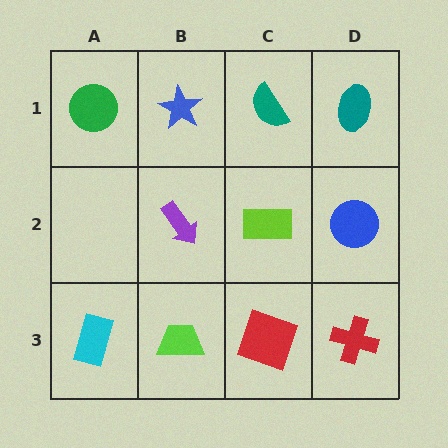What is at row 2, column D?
A blue circle.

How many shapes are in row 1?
4 shapes.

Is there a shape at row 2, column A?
No, that cell is empty.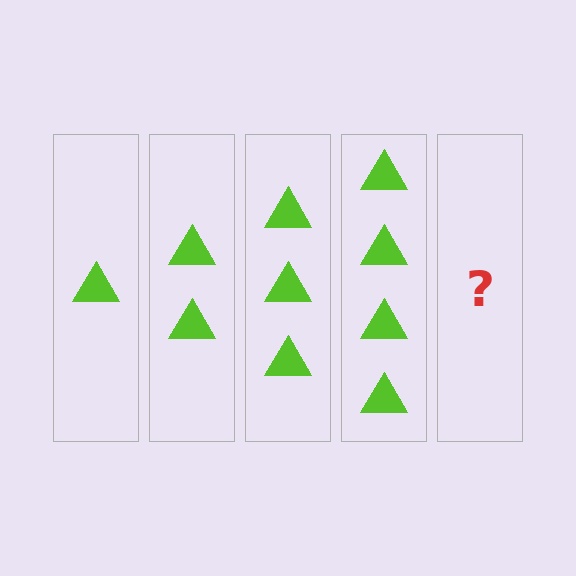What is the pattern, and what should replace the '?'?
The pattern is that each step adds one more triangle. The '?' should be 5 triangles.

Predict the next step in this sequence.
The next step is 5 triangles.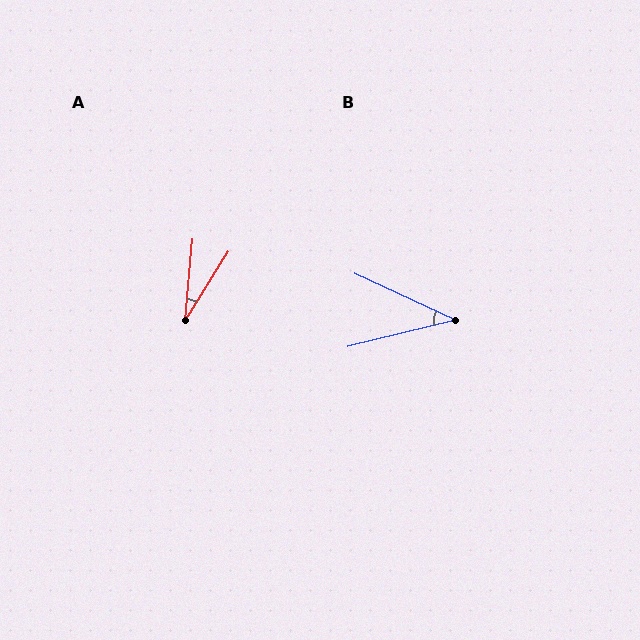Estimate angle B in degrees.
Approximately 39 degrees.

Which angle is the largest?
B, at approximately 39 degrees.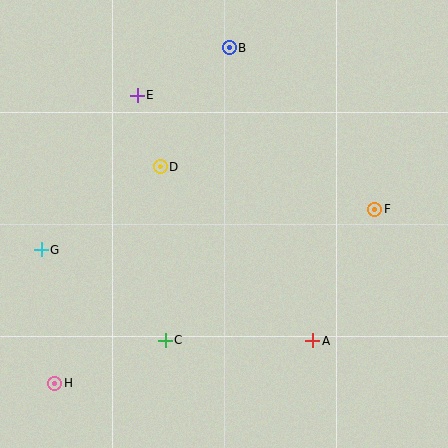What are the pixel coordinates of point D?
Point D is at (160, 167).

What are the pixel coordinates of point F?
Point F is at (375, 209).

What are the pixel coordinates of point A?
Point A is at (313, 341).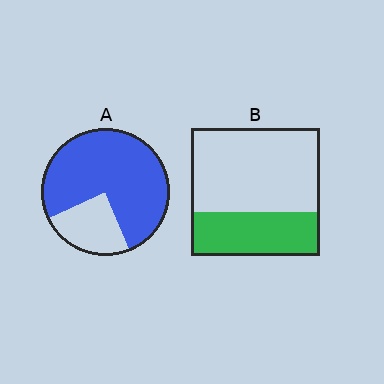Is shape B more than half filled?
No.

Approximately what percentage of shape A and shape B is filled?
A is approximately 75% and B is approximately 35%.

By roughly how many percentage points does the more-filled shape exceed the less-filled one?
By roughly 40 percentage points (A over B).